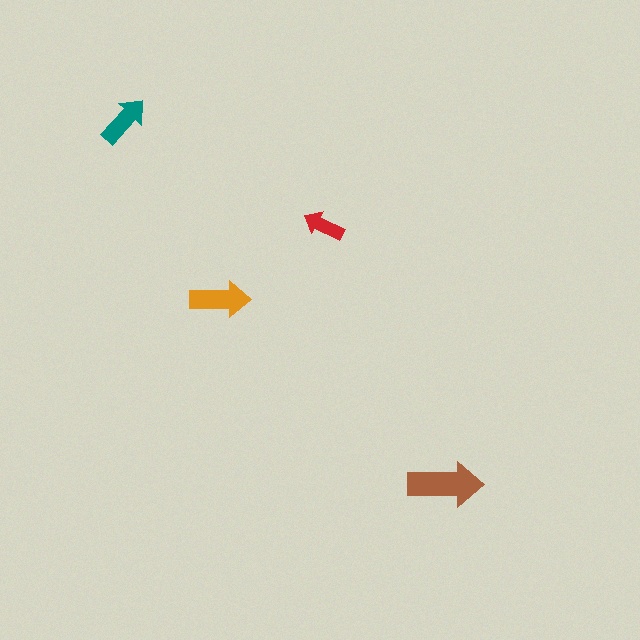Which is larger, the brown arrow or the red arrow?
The brown one.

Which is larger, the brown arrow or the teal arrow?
The brown one.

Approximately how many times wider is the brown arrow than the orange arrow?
About 1.5 times wider.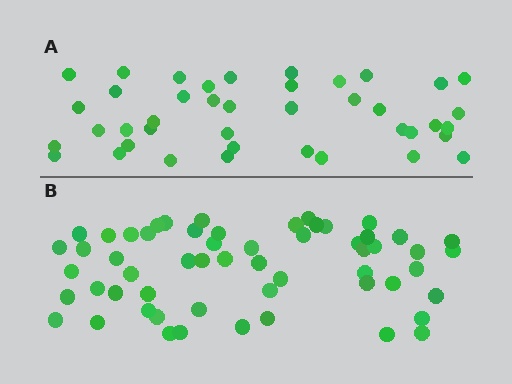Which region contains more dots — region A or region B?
Region B (the bottom region) has more dots.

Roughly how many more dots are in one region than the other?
Region B has approximately 15 more dots than region A.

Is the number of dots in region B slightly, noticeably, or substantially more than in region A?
Region B has noticeably more, but not dramatically so. The ratio is roughly 1.4 to 1.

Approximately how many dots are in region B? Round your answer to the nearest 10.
About 60 dots. (The exact count is 57, which rounds to 60.)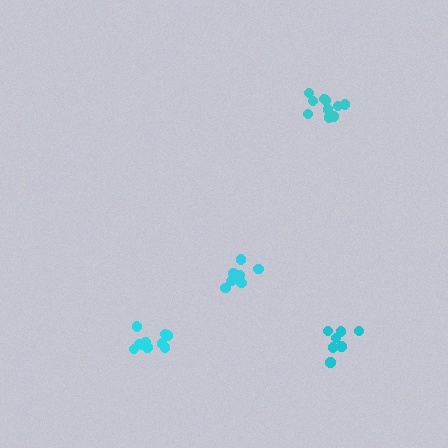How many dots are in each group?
Group 1: 9 dots, Group 2: 8 dots, Group 3: 10 dots, Group 4: 10 dots (37 total).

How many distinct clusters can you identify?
There are 4 distinct clusters.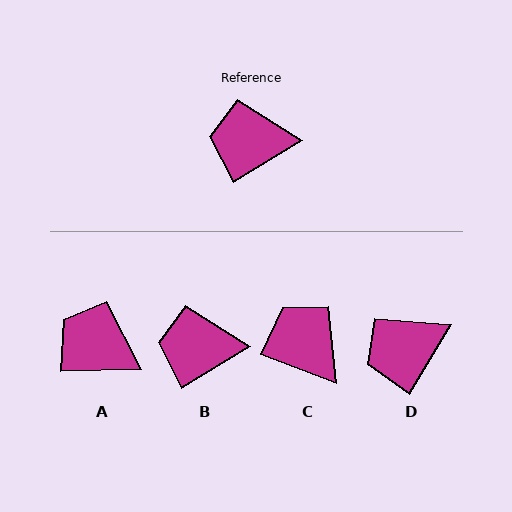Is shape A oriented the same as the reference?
No, it is off by about 30 degrees.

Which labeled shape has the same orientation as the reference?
B.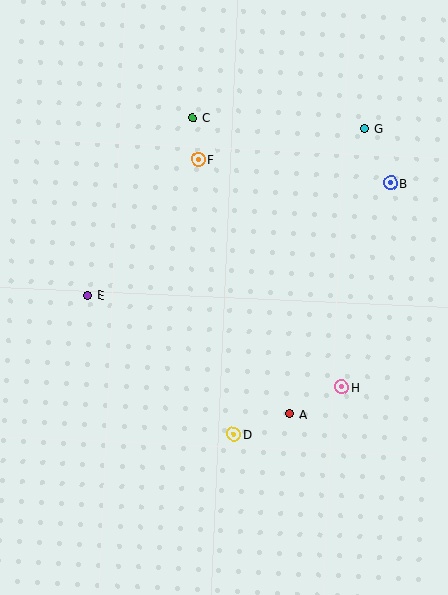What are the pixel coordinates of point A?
Point A is at (290, 414).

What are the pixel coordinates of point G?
Point G is at (365, 129).